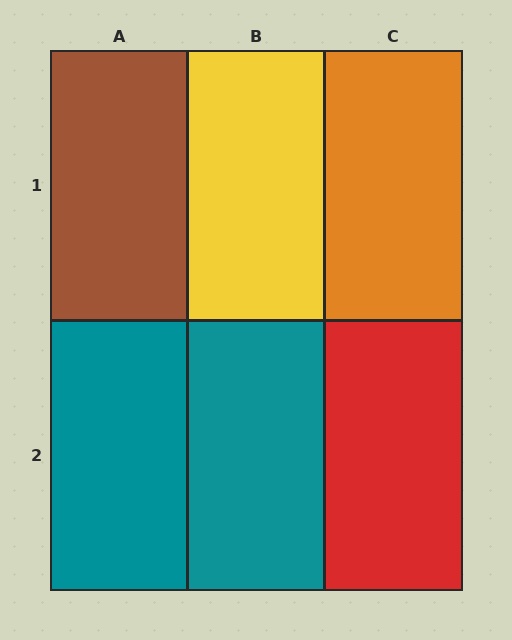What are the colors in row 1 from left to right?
Brown, yellow, orange.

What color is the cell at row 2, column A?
Teal.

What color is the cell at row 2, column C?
Red.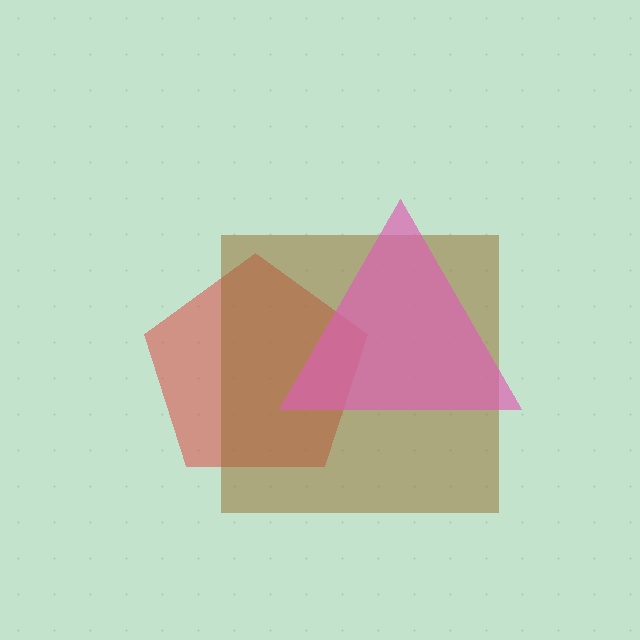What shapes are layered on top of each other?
The layered shapes are: a red pentagon, a brown square, a pink triangle.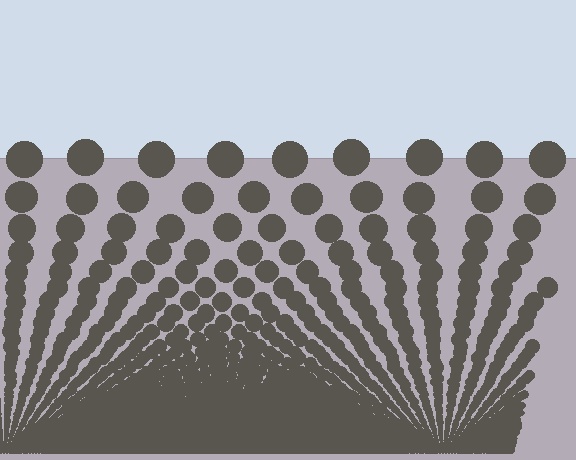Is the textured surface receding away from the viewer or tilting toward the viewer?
The surface appears to tilt toward the viewer. Texture elements get larger and sparser toward the top.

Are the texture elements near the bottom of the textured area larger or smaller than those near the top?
Smaller. The gradient is inverted — elements near the bottom are smaller and denser.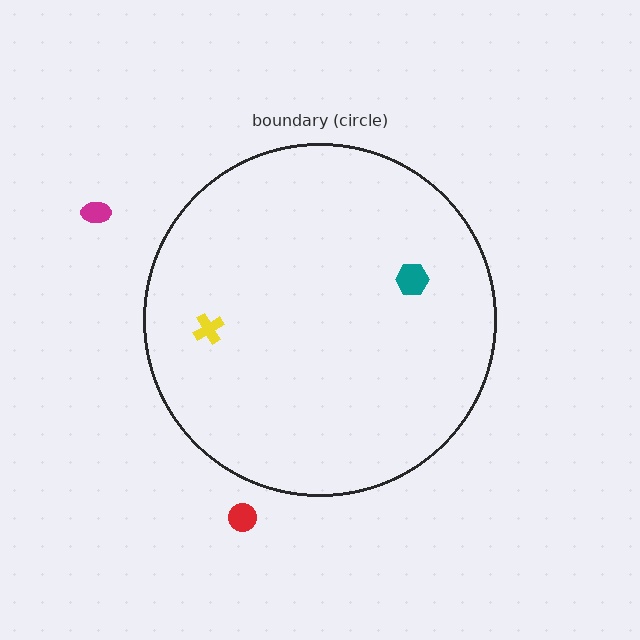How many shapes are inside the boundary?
2 inside, 2 outside.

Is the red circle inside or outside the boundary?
Outside.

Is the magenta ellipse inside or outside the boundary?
Outside.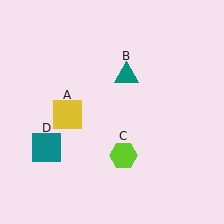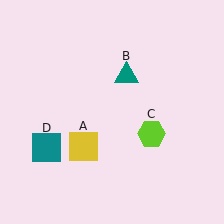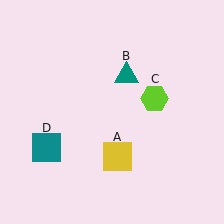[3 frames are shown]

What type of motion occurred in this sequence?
The yellow square (object A), lime hexagon (object C) rotated counterclockwise around the center of the scene.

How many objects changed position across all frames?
2 objects changed position: yellow square (object A), lime hexagon (object C).